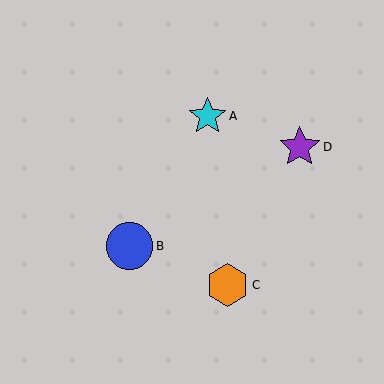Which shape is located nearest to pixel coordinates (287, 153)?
The purple star (labeled D) at (300, 147) is nearest to that location.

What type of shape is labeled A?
Shape A is a cyan star.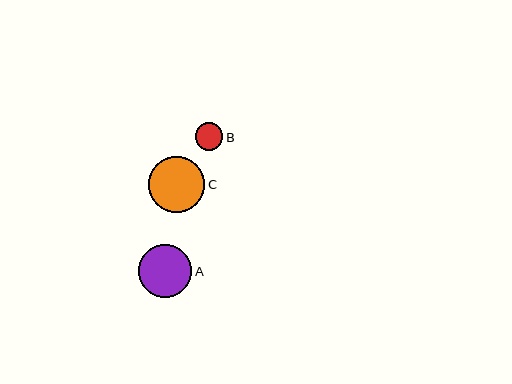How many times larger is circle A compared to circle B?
Circle A is approximately 2.0 times the size of circle B.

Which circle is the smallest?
Circle B is the smallest with a size of approximately 27 pixels.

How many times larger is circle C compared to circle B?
Circle C is approximately 2.1 times the size of circle B.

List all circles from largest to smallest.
From largest to smallest: C, A, B.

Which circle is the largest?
Circle C is the largest with a size of approximately 56 pixels.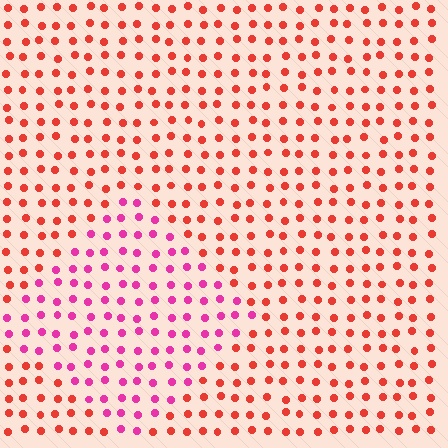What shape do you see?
I see a diamond.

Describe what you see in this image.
The image is filled with small red elements in a uniform arrangement. A diamond-shaped region is visible where the elements are tinted to a slightly different hue, forming a subtle color boundary.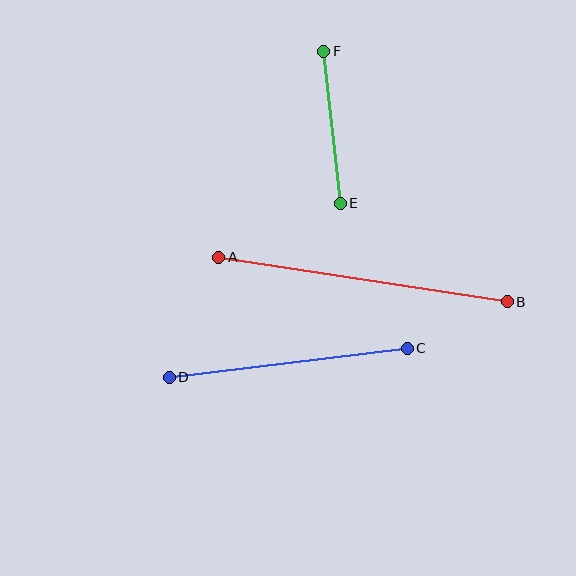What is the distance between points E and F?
The distance is approximately 153 pixels.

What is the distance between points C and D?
The distance is approximately 240 pixels.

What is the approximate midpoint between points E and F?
The midpoint is at approximately (332, 127) pixels.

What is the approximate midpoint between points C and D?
The midpoint is at approximately (288, 363) pixels.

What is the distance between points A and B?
The distance is approximately 292 pixels.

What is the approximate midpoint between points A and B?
The midpoint is at approximately (363, 280) pixels.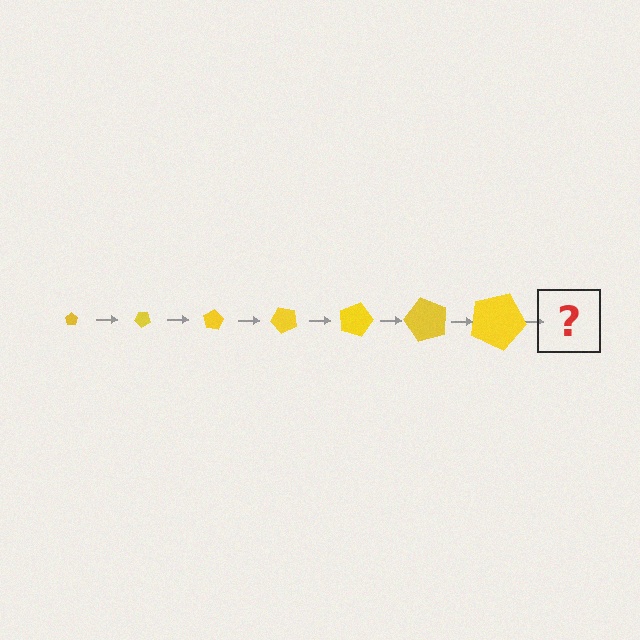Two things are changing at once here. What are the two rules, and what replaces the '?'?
The two rules are that the pentagon grows larger each step and it rotates 40 degrees each step. The '?' should be a pentagon, larger than the previous one and rotated 280 degrees from the start.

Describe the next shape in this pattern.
It should be a pentagon, larger than the previous one and rotated 280 degrees from the start.